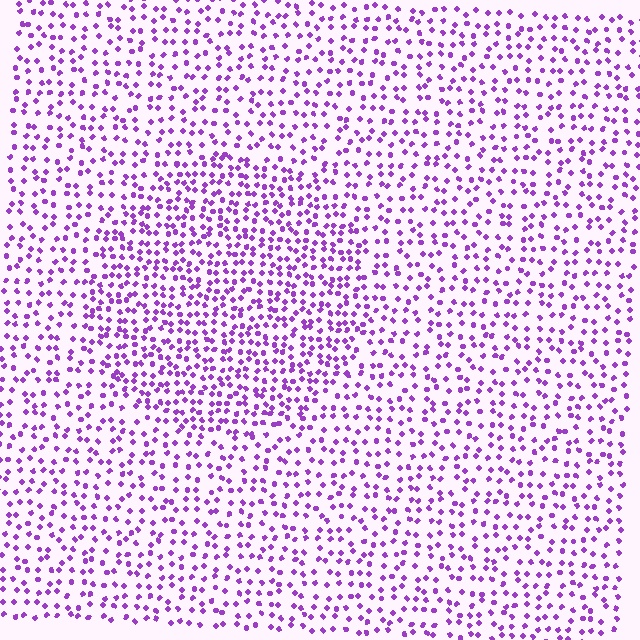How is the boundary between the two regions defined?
The boundary is defined by a change in element density (approximately 1.6x ratio). All elements are the same color, size, and shape.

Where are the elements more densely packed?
The elements are more densely packed inside the circle boundary.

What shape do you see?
I see a circle.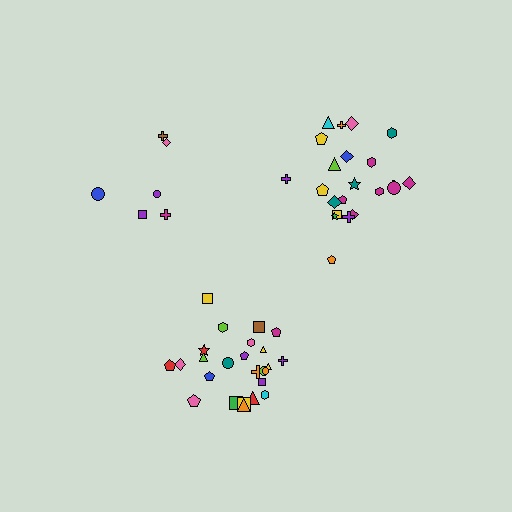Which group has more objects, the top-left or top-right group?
The top-right group.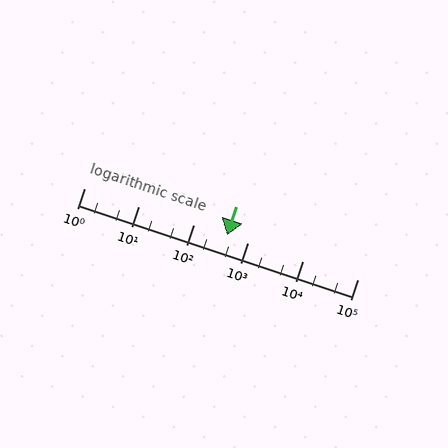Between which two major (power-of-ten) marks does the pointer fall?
The pointer is between 100 and 1000.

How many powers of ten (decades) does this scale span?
The scale spans 5 decades, from 1 to 100000.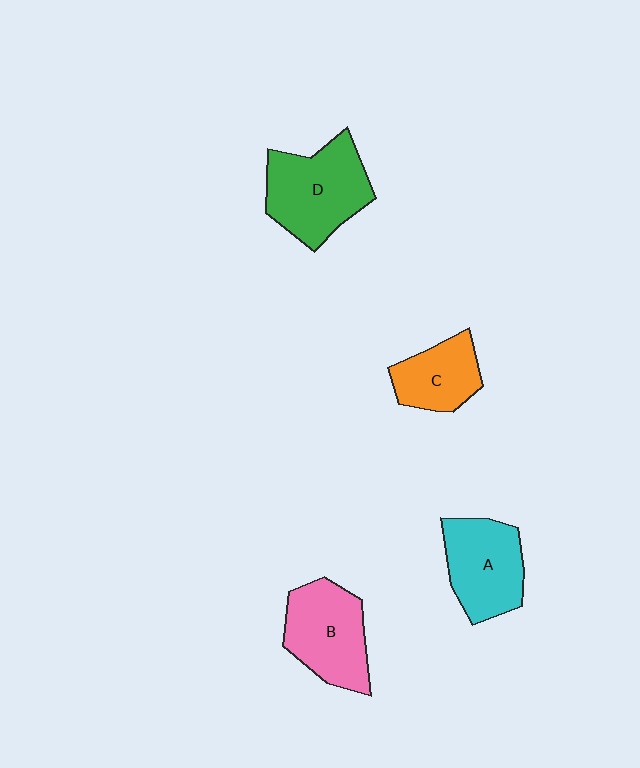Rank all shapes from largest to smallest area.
From largest to smallest: D (green), B (pink), A (cyan), C (orange).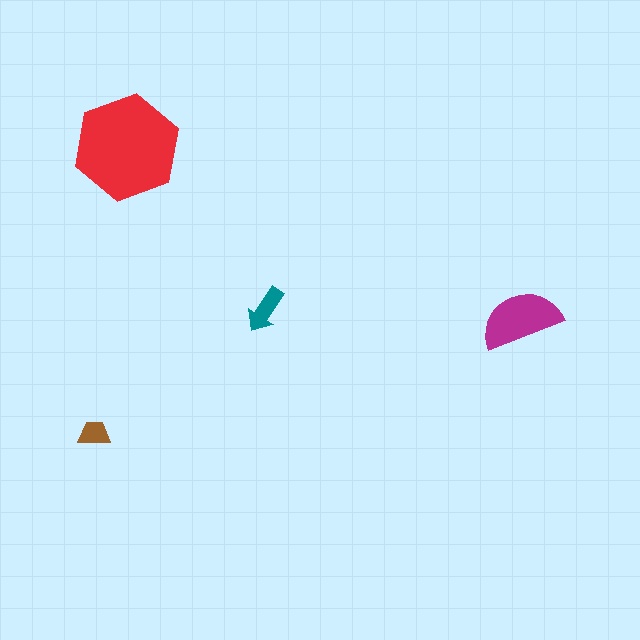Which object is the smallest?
The brown trapezoid.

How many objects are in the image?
There are 4 objects in the image.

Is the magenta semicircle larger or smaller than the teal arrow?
Larger.